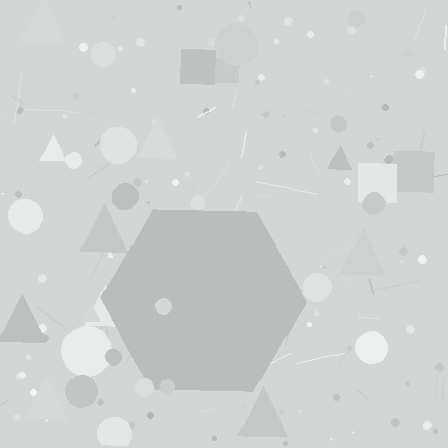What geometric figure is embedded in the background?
A hexagon is embedded in the background.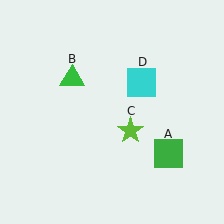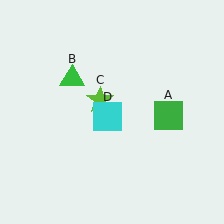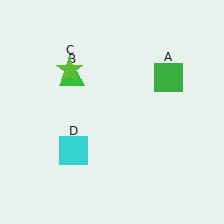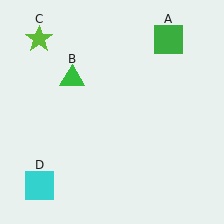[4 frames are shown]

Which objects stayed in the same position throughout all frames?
Green triangle (object B) remained stationary.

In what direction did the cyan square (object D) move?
The cyan square (object D) moved down and to the left.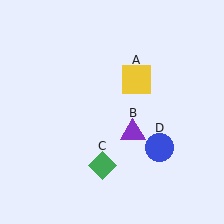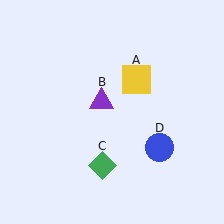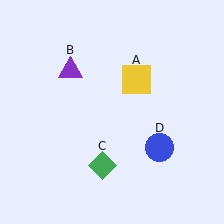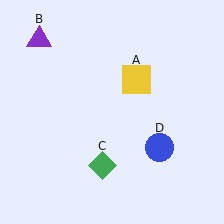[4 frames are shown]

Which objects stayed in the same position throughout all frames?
Yellow square (object A) and green diamond (object C) and blue circle (object D) remained stationary.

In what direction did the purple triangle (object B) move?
The purple triangle (object B) moved up and to the left.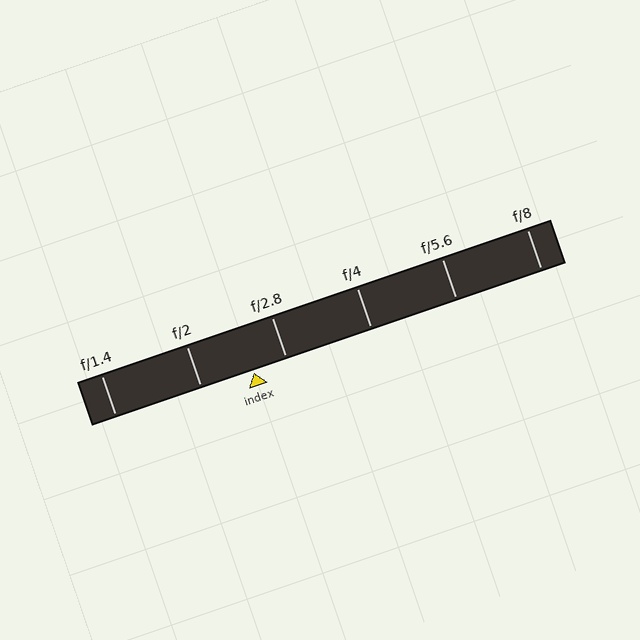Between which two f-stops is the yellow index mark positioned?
The index mark is between f/2 and f/2.8.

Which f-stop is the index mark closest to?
The index mark is closest to f/2.8.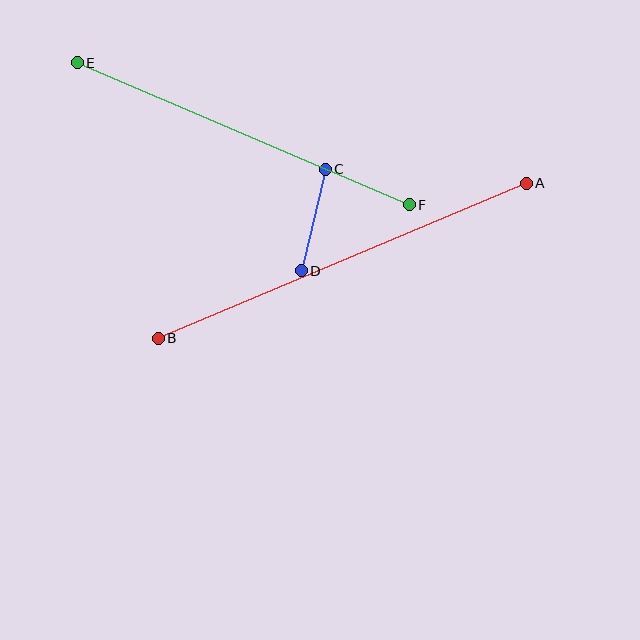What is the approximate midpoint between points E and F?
The midpoint is at approximately (243, 134) pixels.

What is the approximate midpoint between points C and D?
The midpoint is at approximately (313, 220) pixels.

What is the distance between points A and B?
The distance is approximately 400 pixels.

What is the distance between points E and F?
The distance is approximately 361 pixels.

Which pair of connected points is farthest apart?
Points A and B are farthest apart.